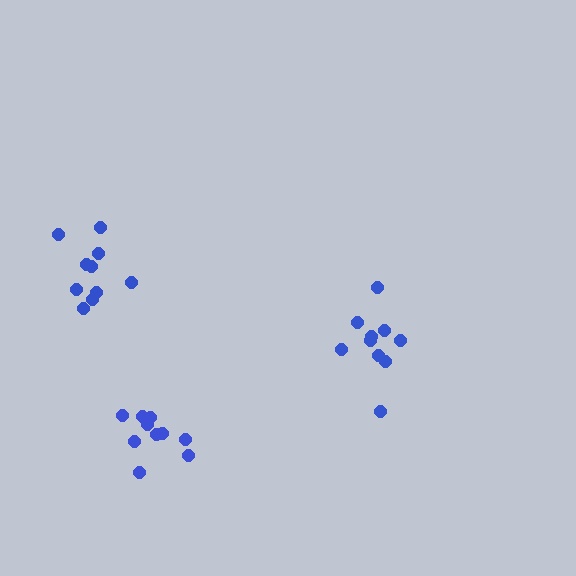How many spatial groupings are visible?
There are 3 spatial groupings.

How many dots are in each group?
Group 1: 10 dots, Group 2: 10 dots, Group 3: 10 dots (30 total).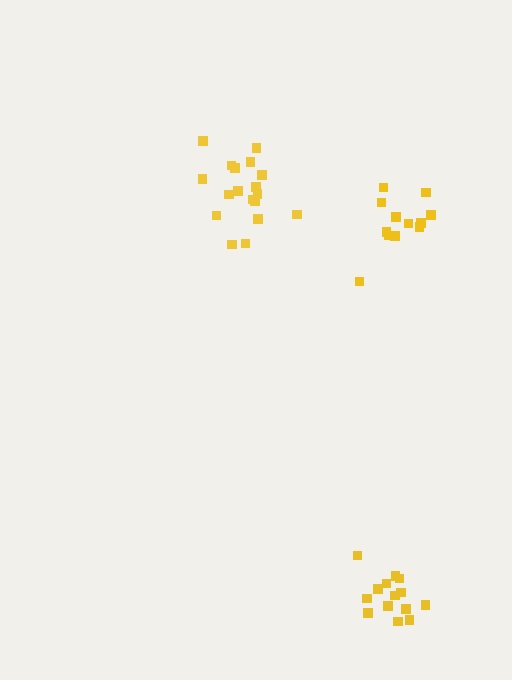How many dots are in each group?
Group 1: 18 dots, Group 2: 12 dots, Group 3: 14 dots (44 total).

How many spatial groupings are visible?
There are 3 spatial groupings.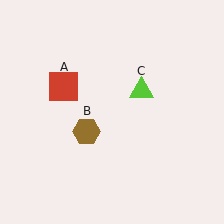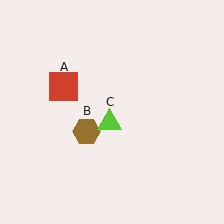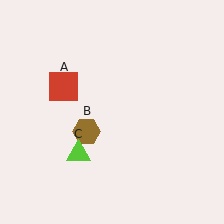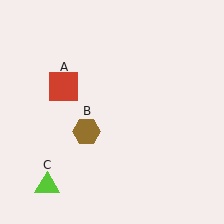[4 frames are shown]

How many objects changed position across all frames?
1 object changed position: lime triangle (object C).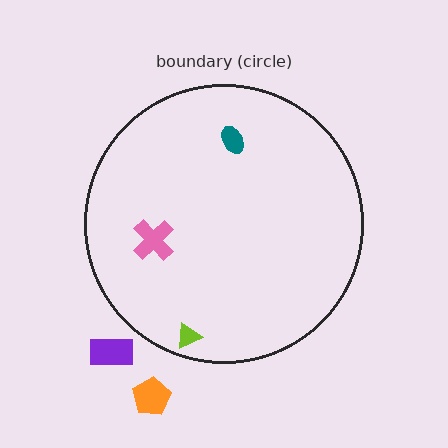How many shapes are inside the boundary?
3 inside, 2 outside.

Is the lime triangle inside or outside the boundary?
Inside.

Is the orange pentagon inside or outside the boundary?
Outside.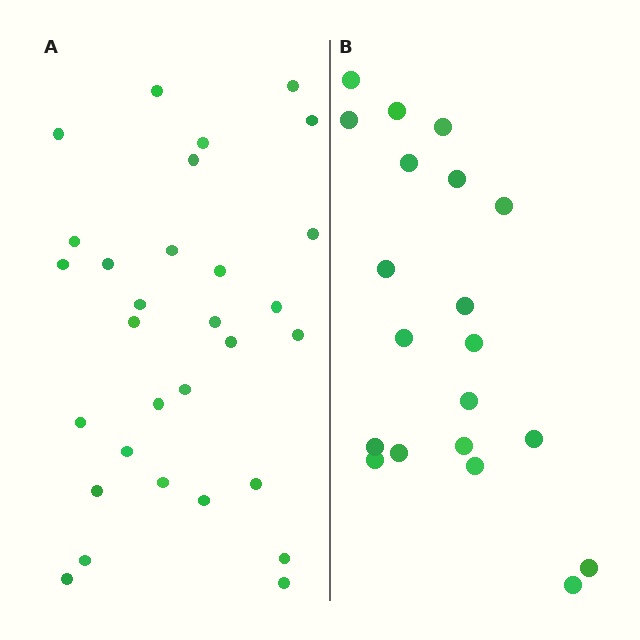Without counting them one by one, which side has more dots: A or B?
Region A (the left region) has more dots.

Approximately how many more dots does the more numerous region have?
Region A has roughly 10 or so more dots than region B.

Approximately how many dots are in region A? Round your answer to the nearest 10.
About 30 dots.